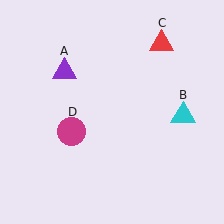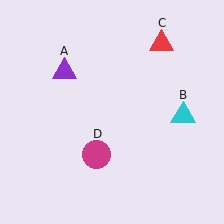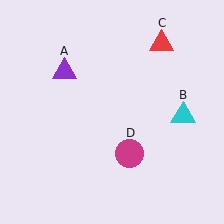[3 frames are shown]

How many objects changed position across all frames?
1 object changed position: magenta circle (object D).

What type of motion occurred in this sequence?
The magenta circle (object D) rotated counterclockwise around the center of the scene.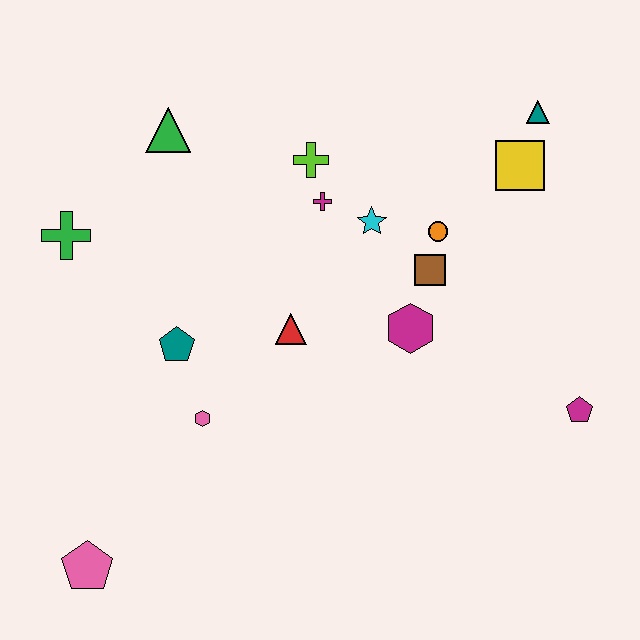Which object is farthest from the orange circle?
The pink pentagon is farthest from the orange circle.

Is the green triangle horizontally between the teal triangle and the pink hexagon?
No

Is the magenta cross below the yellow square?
Yes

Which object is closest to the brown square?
The orange circle is closest to the brown square.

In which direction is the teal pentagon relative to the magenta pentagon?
The teal pentagon is to the left of the magenta pentagon.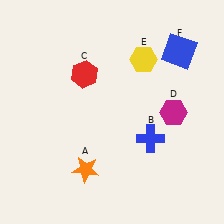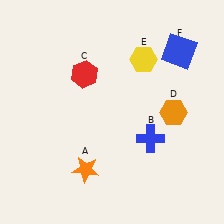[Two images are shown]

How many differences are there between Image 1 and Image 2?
There is 1 difference between the two images.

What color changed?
The hexagon (D) changed from magenta in Image 1 to orange in Image 2.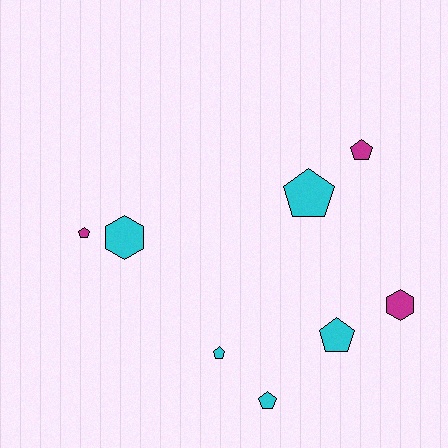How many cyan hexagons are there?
There is 1 cyan hexagon.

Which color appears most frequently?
Cyan, with 5 objects.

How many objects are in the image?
There are 8 objects.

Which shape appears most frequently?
Pentagon, with 6 objects.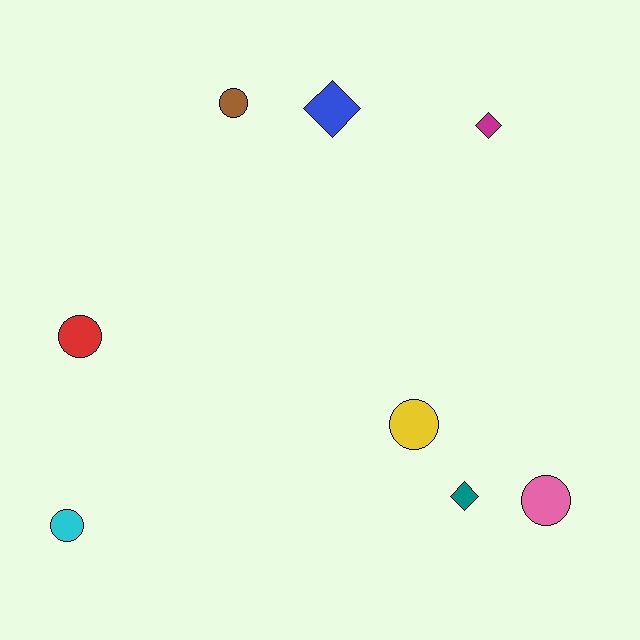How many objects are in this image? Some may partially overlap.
There are 8 objects.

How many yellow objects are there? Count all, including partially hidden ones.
There is 1 yellow object.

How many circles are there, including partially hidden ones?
There are 5 circles.